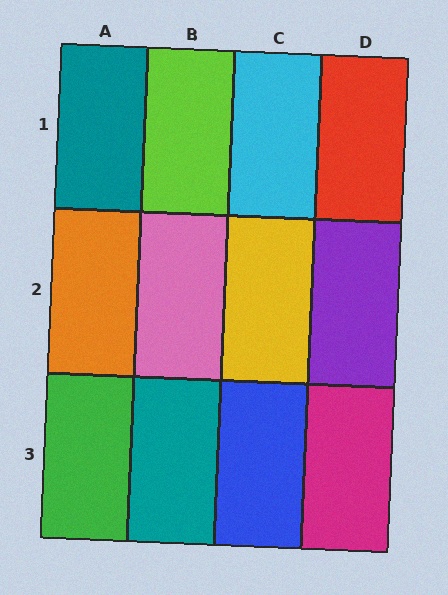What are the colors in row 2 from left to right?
Orange, pink, yellow, purple.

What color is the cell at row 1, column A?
Teal.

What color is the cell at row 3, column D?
Magenta.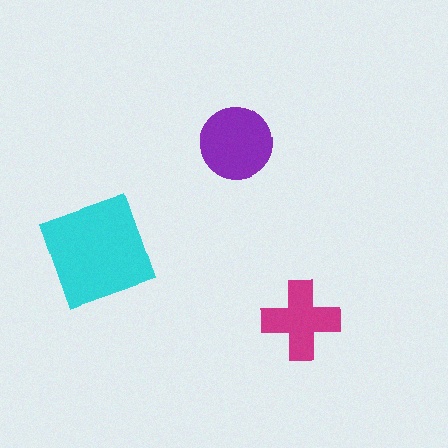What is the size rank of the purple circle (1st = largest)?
2nd.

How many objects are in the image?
There are 3 objects in the image.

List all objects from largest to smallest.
The cyan diamond, the purple circle, the magenta cross.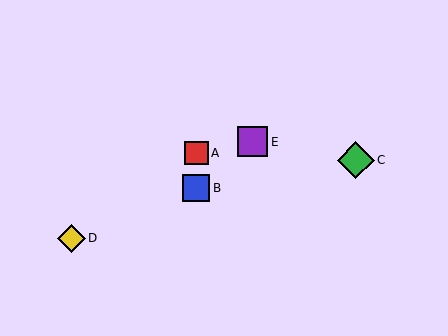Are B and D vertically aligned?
No, B is at x≈196 and D is at x≈71.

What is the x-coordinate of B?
Object B is at x≈196.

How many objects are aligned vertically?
2 objects (A, B) are aligned vertically.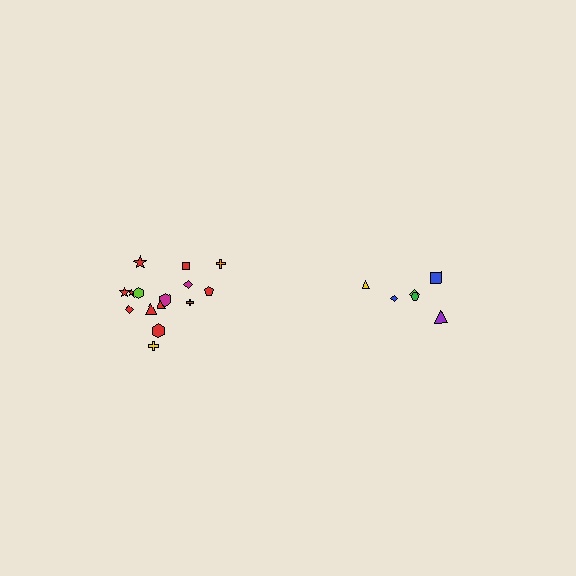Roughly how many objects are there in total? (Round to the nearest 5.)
Roughly 20 objects in total.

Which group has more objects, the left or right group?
The left group.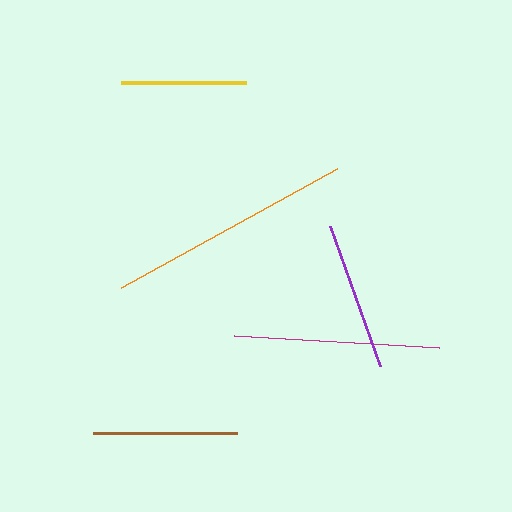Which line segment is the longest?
The orange line is the longest at approximately 246 pixels.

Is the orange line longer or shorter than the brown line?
The orange line is longer than the brown line.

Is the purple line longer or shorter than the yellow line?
The purple line is longer than the yellow line.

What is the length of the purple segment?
The purple segment is approximately 149 pixels long.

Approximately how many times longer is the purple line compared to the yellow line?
The purple line is approximately 1.2 times the length of the yellow line.